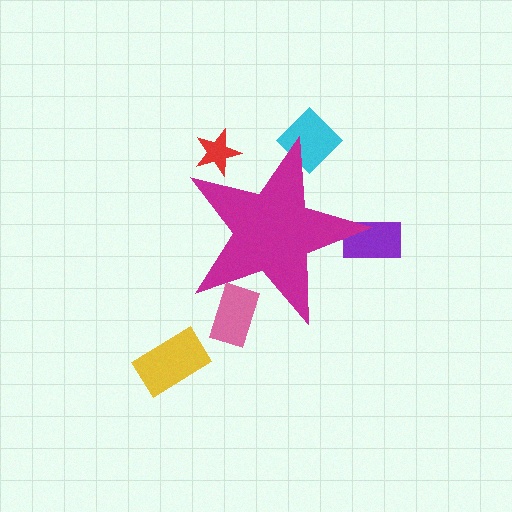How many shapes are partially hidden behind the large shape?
4 shapes are partially hidden.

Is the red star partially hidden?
Yes, the red star is partially hidden behind the magenta star.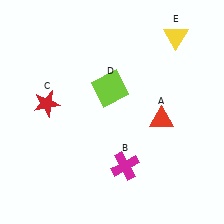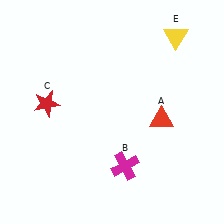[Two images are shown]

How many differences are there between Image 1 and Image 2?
There is 1 difference between the two images.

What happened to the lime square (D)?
The lime square (D) was removed in Image 2. It was in the top-left area of Image 1.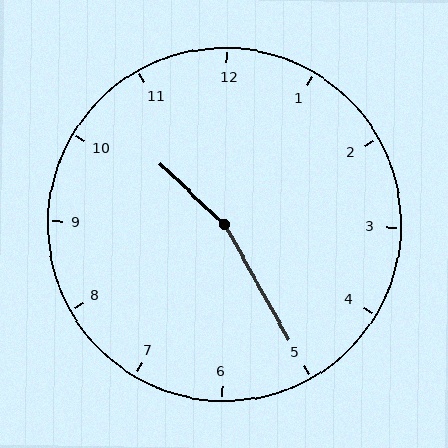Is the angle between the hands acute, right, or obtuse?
It is obtuse.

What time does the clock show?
10:25.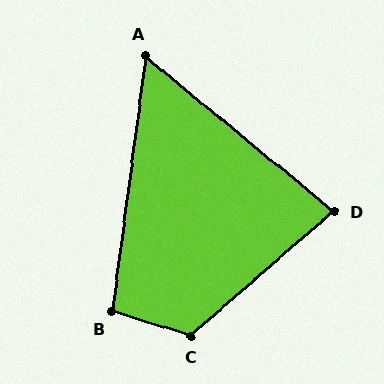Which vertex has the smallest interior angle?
A, at approximately 58 degrees.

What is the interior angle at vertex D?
Approximately 80 degrees (acute).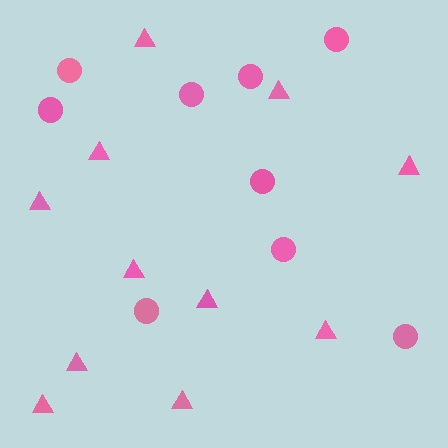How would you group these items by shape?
There are 2 groups: one group of triangles (11) and one group of circles (9).